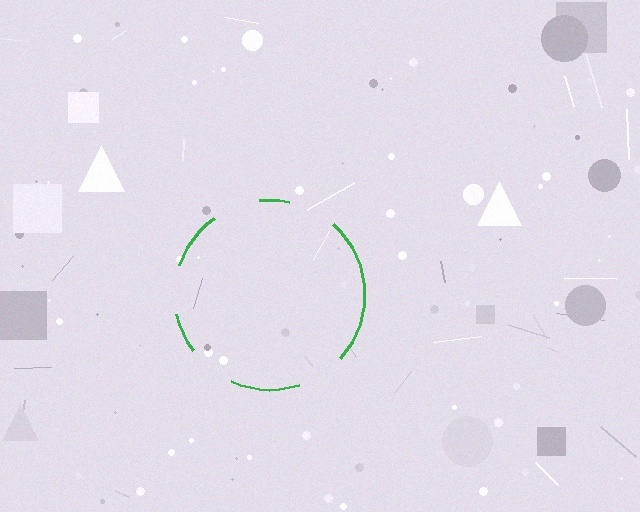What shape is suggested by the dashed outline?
The dashed outline suggests a circle.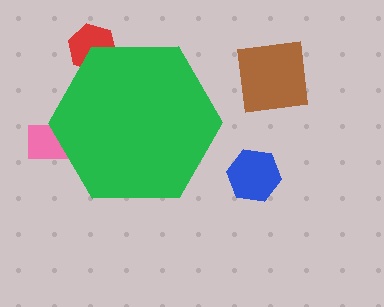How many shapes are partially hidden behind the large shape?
2 shapes are partially hidden.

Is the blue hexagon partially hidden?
No, the blue hexagon is fully visible.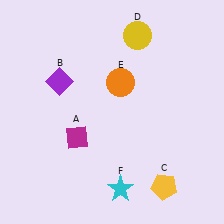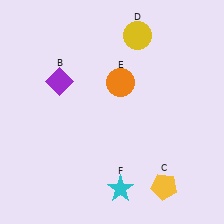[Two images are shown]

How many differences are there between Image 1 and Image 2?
There is 1 difference between the two images.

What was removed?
The magenta diamond (A) was removed in Image 2.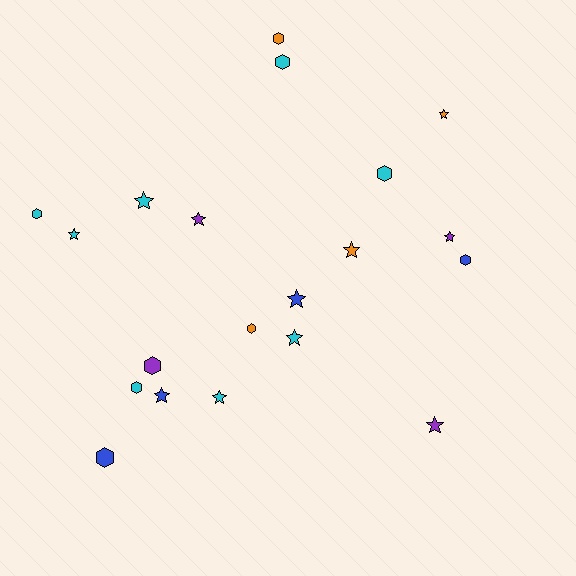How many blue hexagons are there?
There are 2 blue hexagons.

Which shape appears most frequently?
Star, with 11 objects.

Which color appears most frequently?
Cyan, with 8 objects.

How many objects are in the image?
There are 20 objects.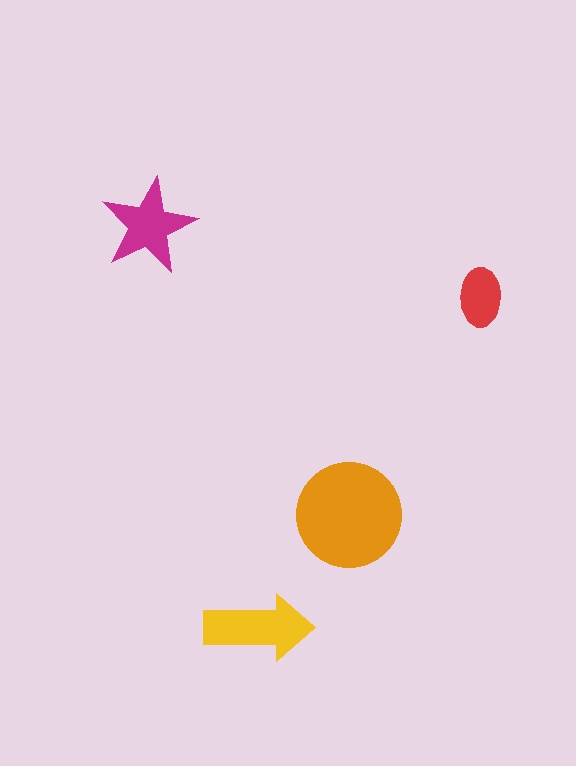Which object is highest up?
The magenta star is topmost.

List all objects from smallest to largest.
The red ellipse, the magenta star, the yellow arrow, the orange circle.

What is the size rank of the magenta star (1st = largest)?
3rd.